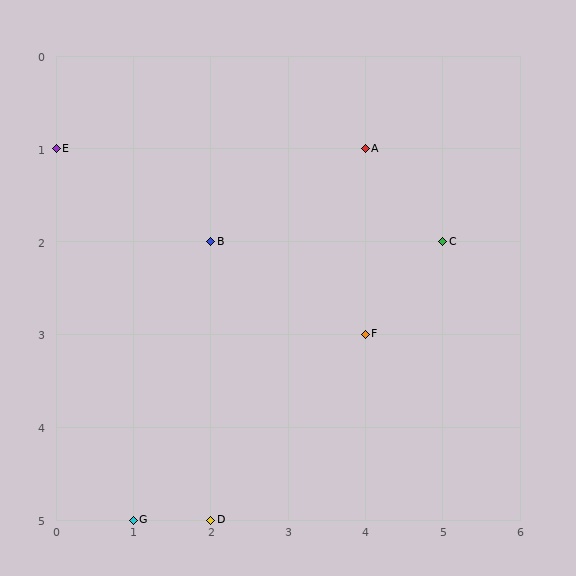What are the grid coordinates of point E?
Point E is at grid coordinates (0, 1).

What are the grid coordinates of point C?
Point C is at grid coordinates (5, 2).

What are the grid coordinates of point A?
Point A is at grid coordinates (4, 1).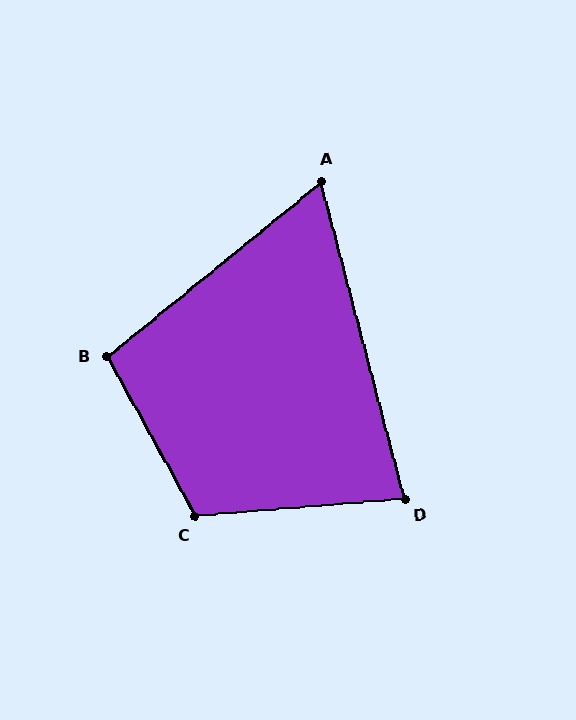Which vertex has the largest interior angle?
C, at approximately 115 degrees.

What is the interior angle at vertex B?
Approximately 100 degrees (obtuse).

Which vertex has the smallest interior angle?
A, at approximately 65 degrees.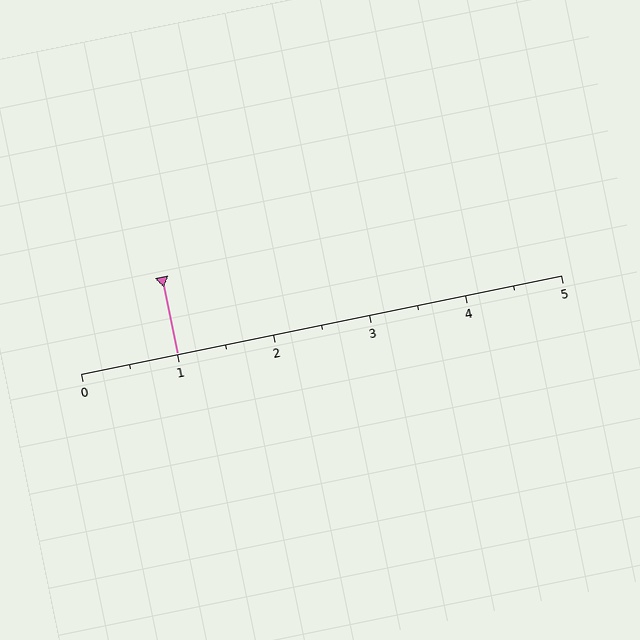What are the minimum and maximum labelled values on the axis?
The axis runs from 0 to 5.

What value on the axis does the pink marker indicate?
The marker indicates approximately 1.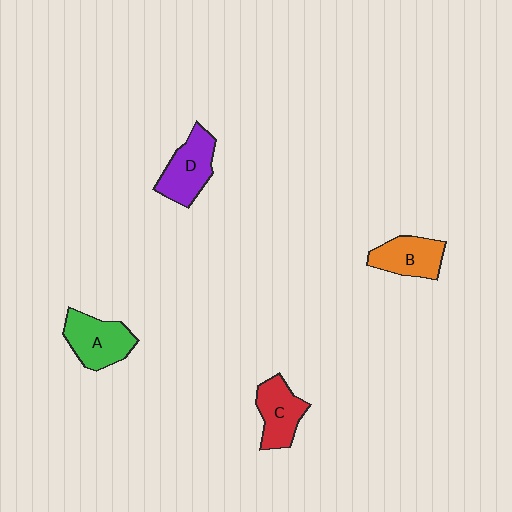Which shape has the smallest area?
Shape B (orange).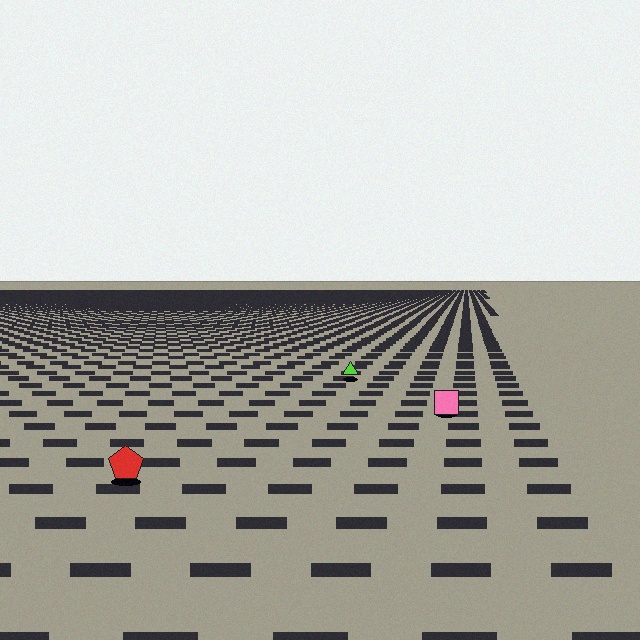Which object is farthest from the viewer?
The lime triangle is farthest from the viewer. It appears smaller and the ground texture around it is denser.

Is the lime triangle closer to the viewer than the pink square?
No. The pink square is closer — you can tell from the texture gradient: the ground texture is coarser near it.